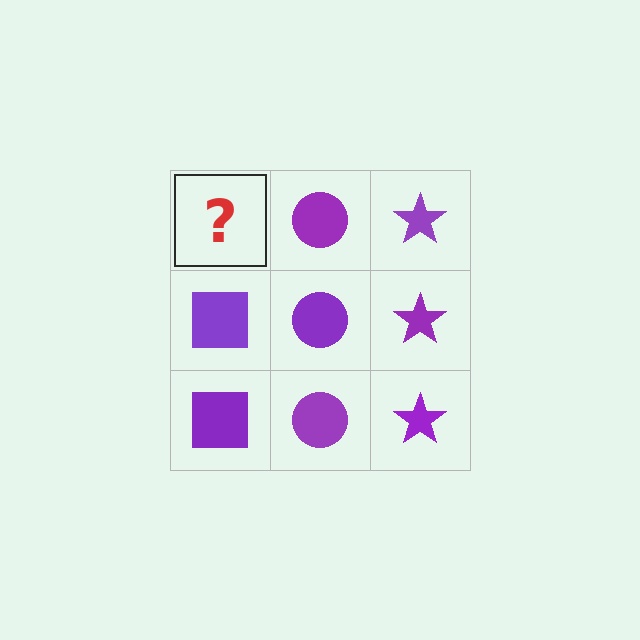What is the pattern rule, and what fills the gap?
The rule is that each column has a consistent shape. The gap should be filled with a purple square.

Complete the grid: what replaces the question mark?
The question mark should be replaced with a purple square.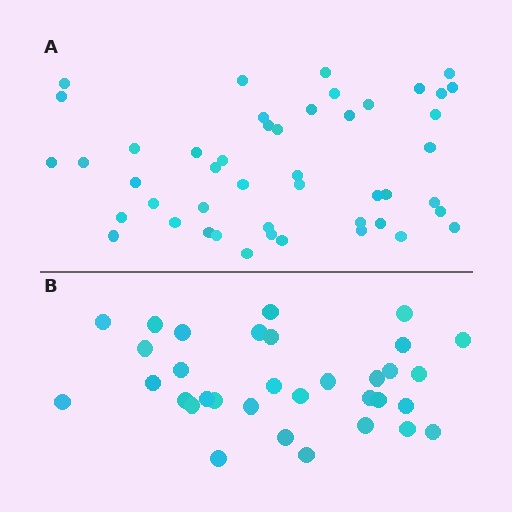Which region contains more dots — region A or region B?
Region A (the top region) has more dots.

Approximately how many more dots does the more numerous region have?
Region A has approximately 15 more dots than region B.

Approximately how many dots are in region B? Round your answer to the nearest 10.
About 30 dots. (The exact count is 33, which rounds to 30.)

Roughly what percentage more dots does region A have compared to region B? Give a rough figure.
About 40% more.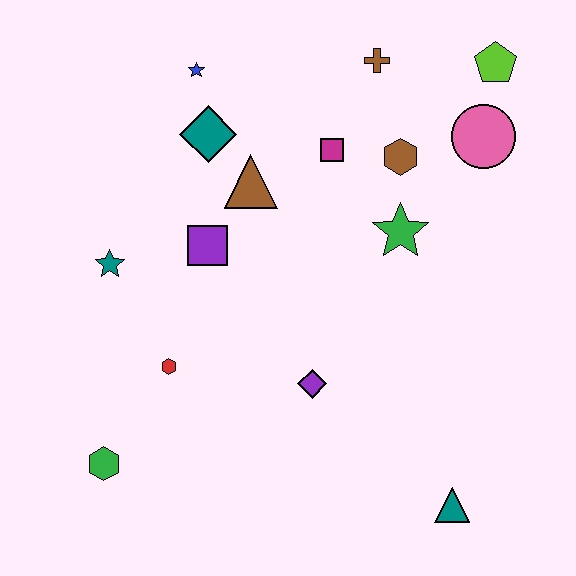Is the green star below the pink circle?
Yes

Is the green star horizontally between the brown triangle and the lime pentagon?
Yes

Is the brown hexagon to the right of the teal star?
Yes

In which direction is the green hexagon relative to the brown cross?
The green hexagon is below the brown cross.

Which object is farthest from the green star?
The green hexagon is farthest from the green star.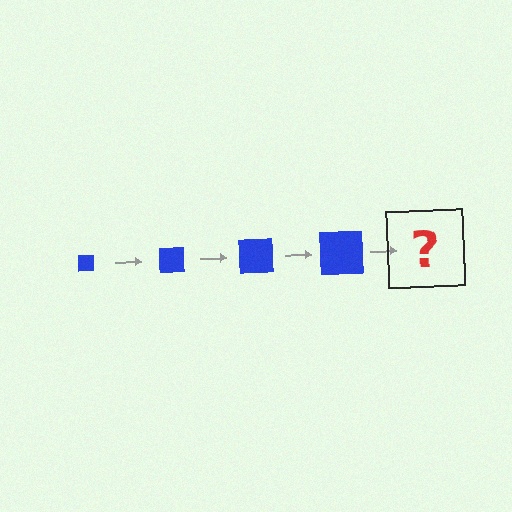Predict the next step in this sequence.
The next step is a blue square, larger than the previous one.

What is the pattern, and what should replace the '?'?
The pattern is that the square gets progressively larger each step. The '?' should be a blue square, larger than the previous one.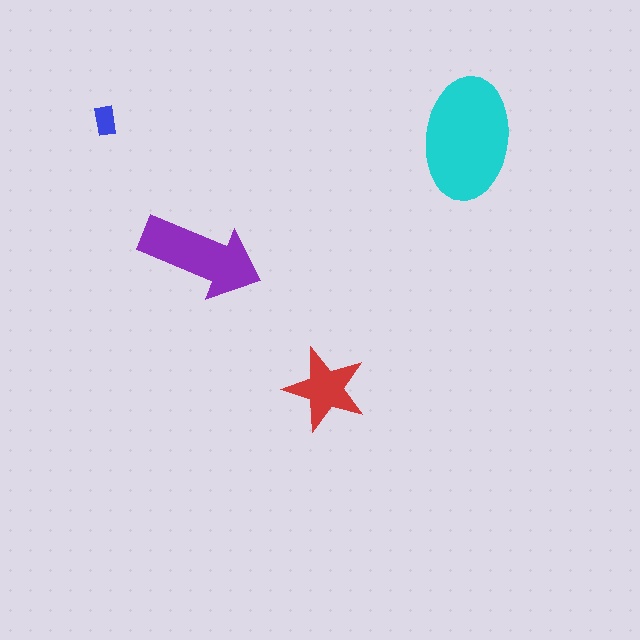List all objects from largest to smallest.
The cyan ellipse, the purple arrow, the red star, the blue rectangle.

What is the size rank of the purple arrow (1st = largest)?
2nd.